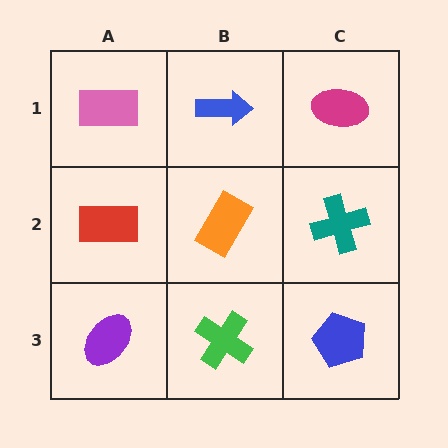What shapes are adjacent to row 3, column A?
A red rectangle (row 2, column A), a green cross (row 3, column B).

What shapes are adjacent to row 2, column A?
A pink rectangle (row 1, column A), a purple ellipse (row 3, column A), an orange rectangle (row 2, column B).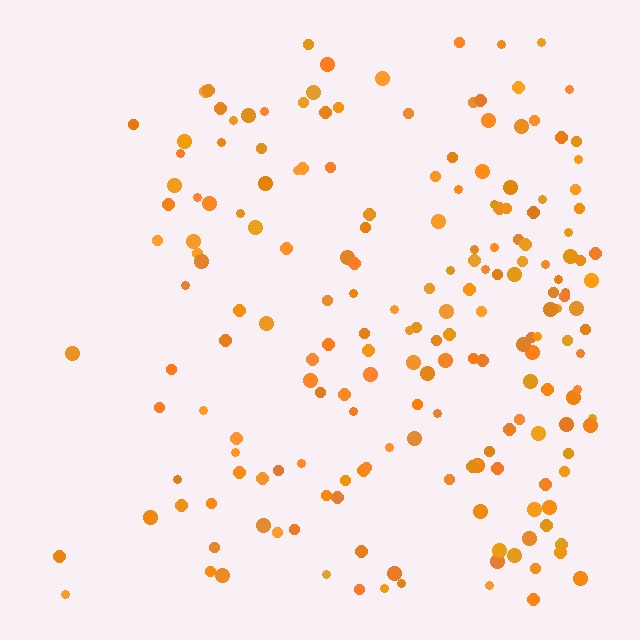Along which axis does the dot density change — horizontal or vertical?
Horizontal.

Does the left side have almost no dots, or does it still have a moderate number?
Still a moderate number, just noticeably fewer than the right.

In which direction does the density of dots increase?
From left to right, with the right side densest.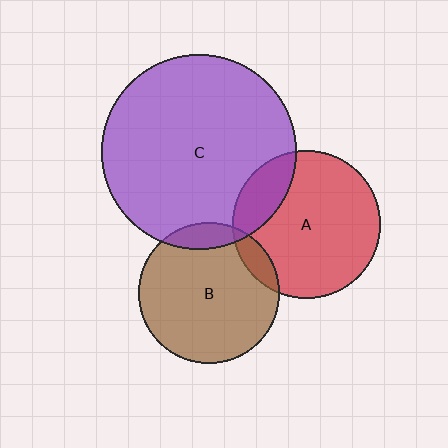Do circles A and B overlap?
Yes.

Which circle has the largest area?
Circle C (purple).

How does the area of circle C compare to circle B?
Approximately 1.9 times.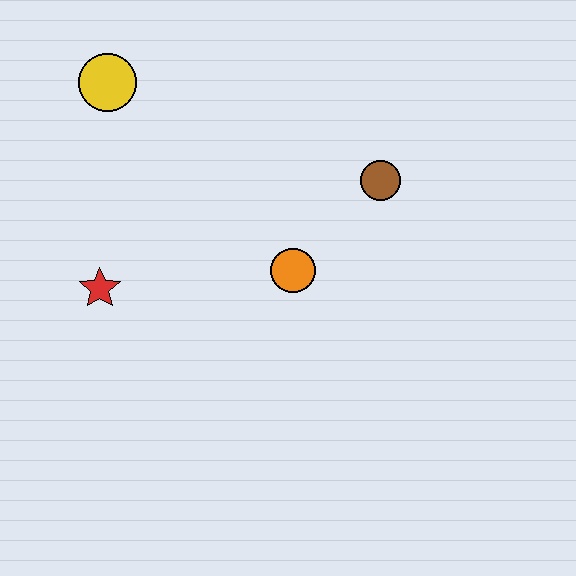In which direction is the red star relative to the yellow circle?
The red star is below the yellow circle.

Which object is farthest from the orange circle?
The yellow circle is farthest from the orange circle.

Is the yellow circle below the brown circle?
No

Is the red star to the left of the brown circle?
Yes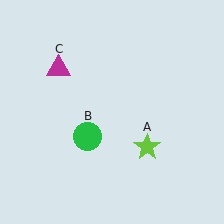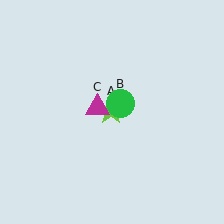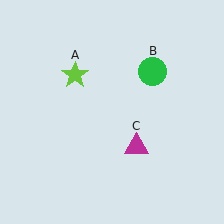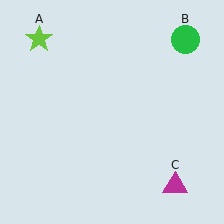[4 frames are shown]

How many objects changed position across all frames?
3 objects changed position: lime star (object A), green circle (object B), magenta triangle (object C).